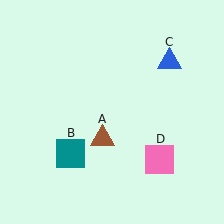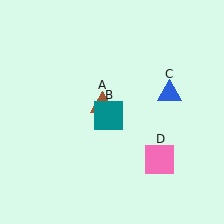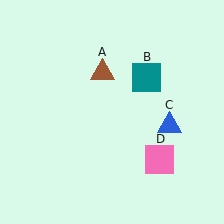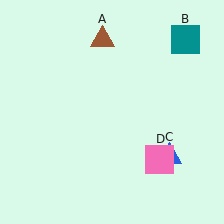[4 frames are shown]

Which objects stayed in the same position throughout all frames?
Pink square (object D) remained stationary.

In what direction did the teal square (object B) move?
The teal square (object B) moved up and to the right.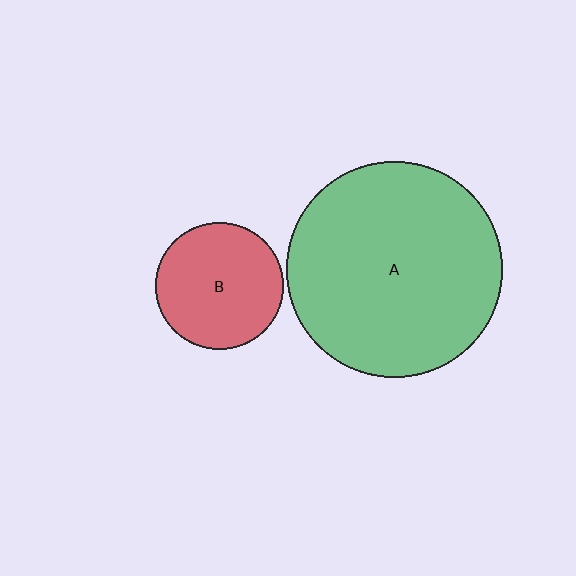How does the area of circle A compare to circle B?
Approximately 2.9 times.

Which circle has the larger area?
Circle A (green).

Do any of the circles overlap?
No, none of the circles overlap.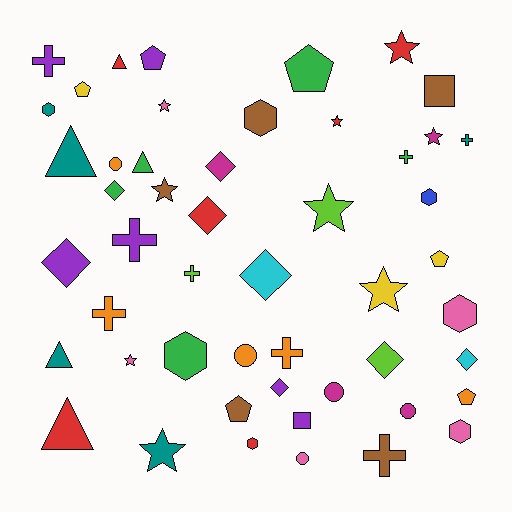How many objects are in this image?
There are 50 objects.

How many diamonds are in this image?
There are 8 diamonds.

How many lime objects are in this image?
There are 3 lime objects.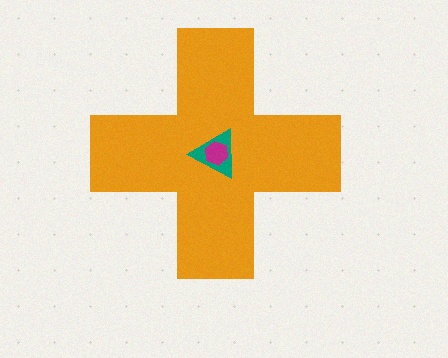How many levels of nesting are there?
3.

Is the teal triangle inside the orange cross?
Yes.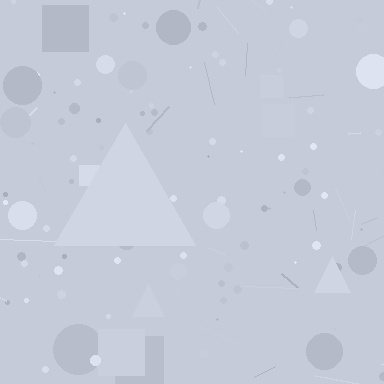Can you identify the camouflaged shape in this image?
The camouflaged shape is a triangle.